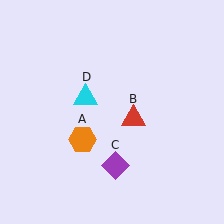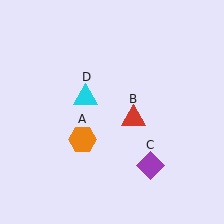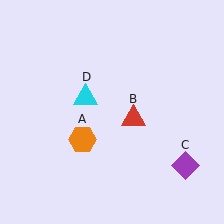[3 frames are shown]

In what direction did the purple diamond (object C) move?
The purple diamond (object C) moved right.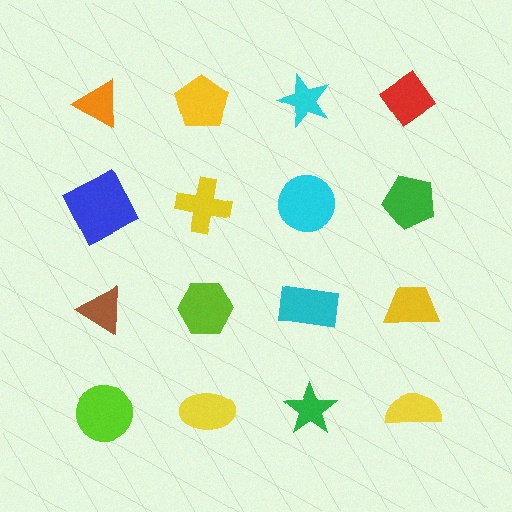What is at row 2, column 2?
A yellow cross.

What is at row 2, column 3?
A cyan circle.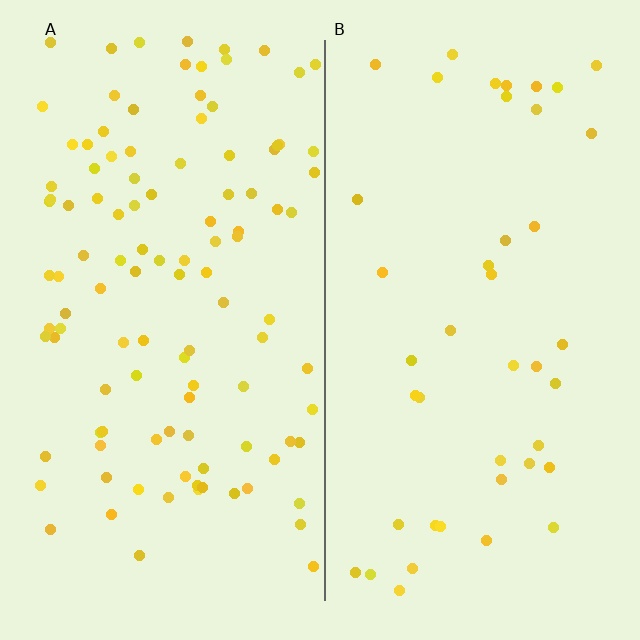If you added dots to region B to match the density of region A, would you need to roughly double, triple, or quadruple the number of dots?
Approximately triple.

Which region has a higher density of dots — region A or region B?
A (the left).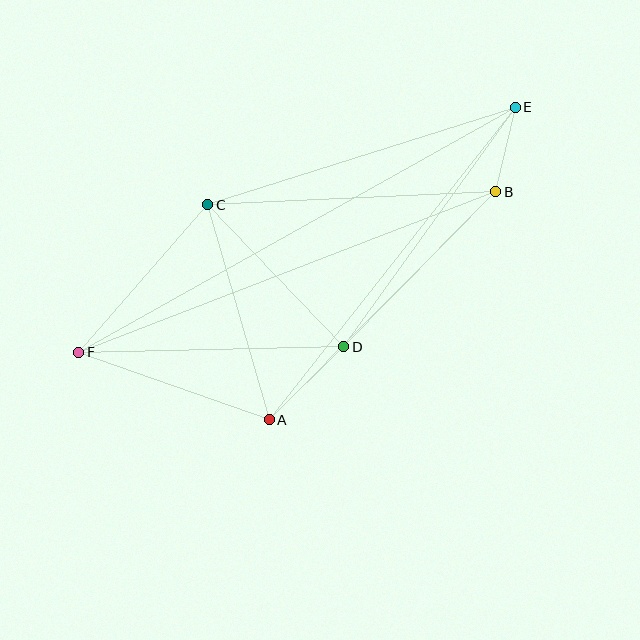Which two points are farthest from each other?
Points E and F are farthest from each other.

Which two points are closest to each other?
Points B and E are closest to each other.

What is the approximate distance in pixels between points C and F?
The distance between C and F is approximately 196 pixels.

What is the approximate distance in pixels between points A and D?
The distance between A and D is approximately 104 pixels.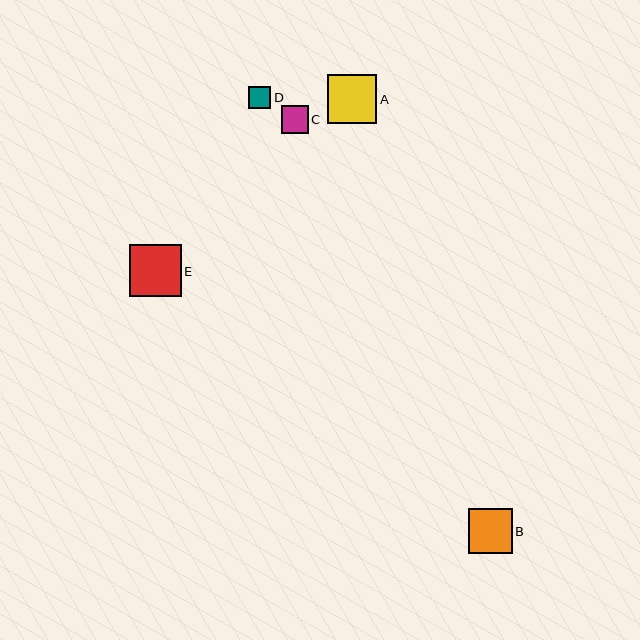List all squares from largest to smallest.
From largest to smallest: E, A, B, C, D.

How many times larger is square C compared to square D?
Square C is approximately 1.2 times the size of square D.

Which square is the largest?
Square E is the largest with a size of approximately 52 pixels.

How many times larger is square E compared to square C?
Square E is approximately 1.9 times the size of square C.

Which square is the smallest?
Square D is the smallest with a size of approximately 22 pixels.